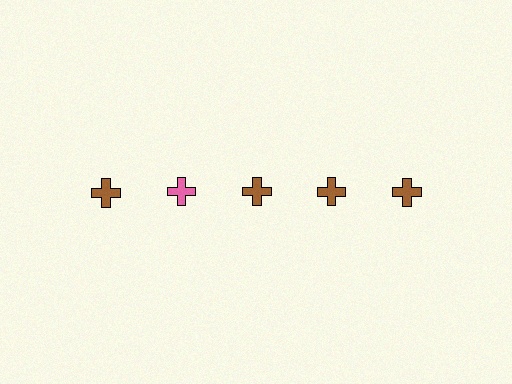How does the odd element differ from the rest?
It has a different color: pink instead of brown.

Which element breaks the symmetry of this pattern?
The pink cross in the top row, second from left column breaks the symmetry. All other shapes are brown crosses.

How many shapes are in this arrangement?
There are 5 shapes arranged in a grid pattern.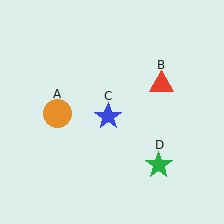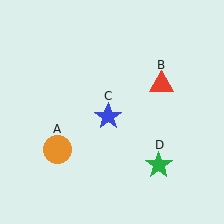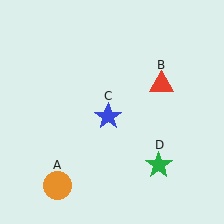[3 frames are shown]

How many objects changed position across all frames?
1 object changed position: orange circle (object A).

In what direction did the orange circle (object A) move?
The orange circle (object A) moved down.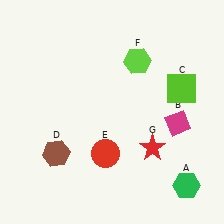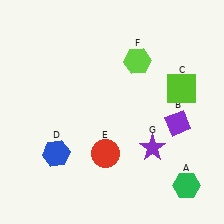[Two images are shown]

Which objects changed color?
B changed from magenta to purple. D changed from brown to blue. G changed from red to purple.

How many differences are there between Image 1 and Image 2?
There are 3 differences between the two images.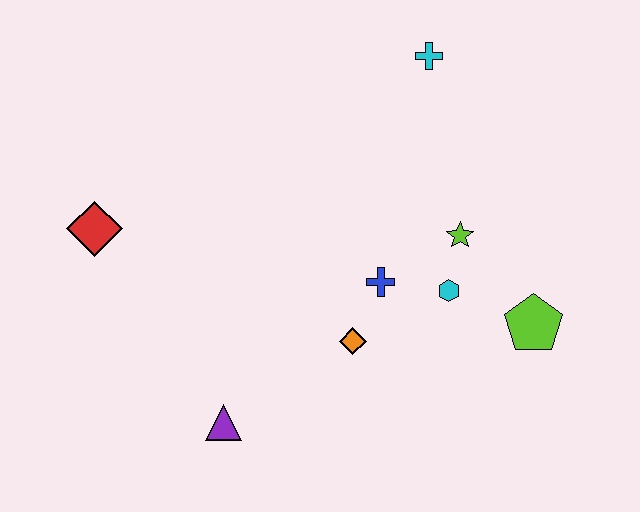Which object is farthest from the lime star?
The red diamond is farthest from the lime star.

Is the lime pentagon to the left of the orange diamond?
No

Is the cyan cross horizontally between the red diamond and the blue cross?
No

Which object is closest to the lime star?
The cyan hexagon is closest to the lime star.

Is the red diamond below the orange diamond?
No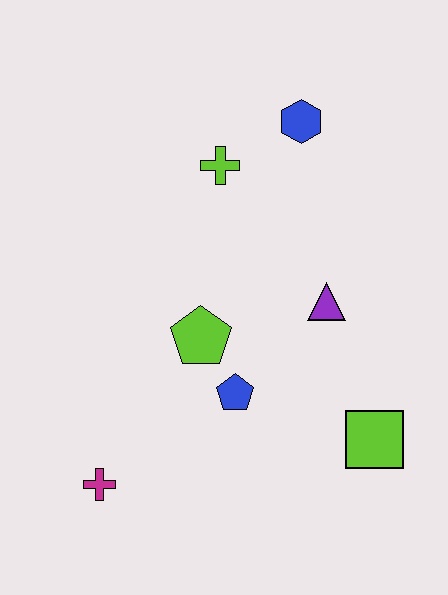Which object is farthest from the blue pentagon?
The blue hexagon is farthest from the blue pentagon.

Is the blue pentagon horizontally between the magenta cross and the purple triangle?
Yes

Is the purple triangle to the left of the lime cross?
No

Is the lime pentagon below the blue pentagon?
No